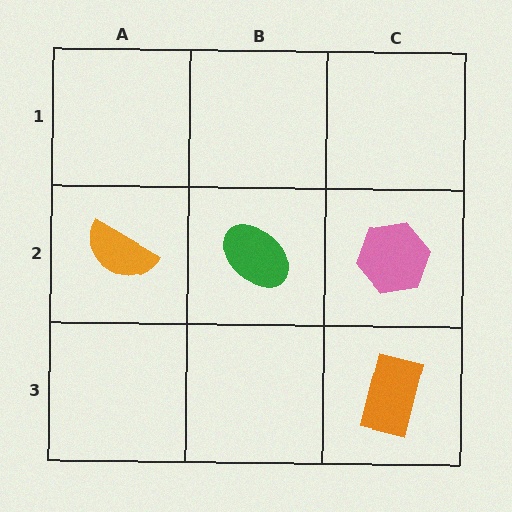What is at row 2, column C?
A pink hexagon.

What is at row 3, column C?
An orange rectangle.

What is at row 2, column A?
An orange semicircle.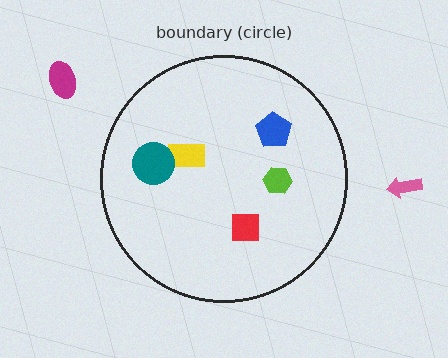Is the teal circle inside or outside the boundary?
Inside.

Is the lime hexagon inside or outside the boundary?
Inside.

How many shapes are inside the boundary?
5 inside, 2 outside.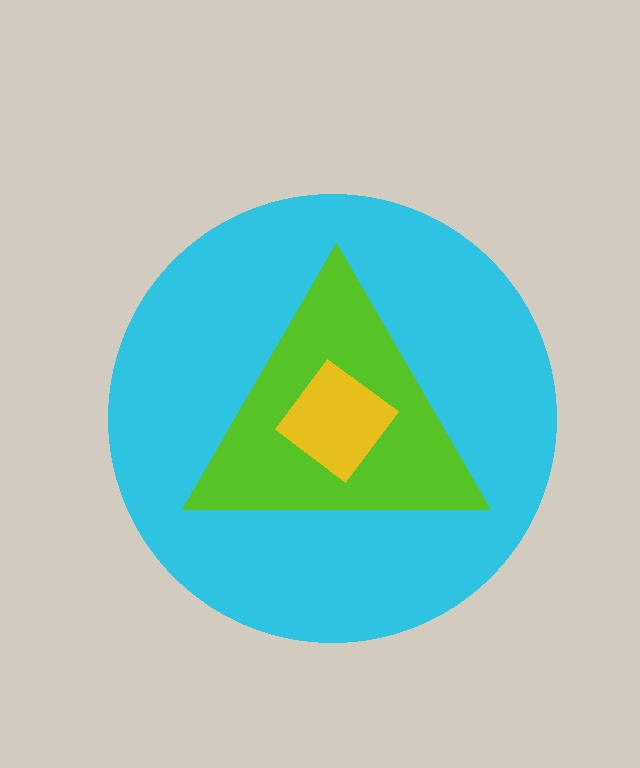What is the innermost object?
The yellow diamond.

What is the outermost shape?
The cyan circle.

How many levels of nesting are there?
3.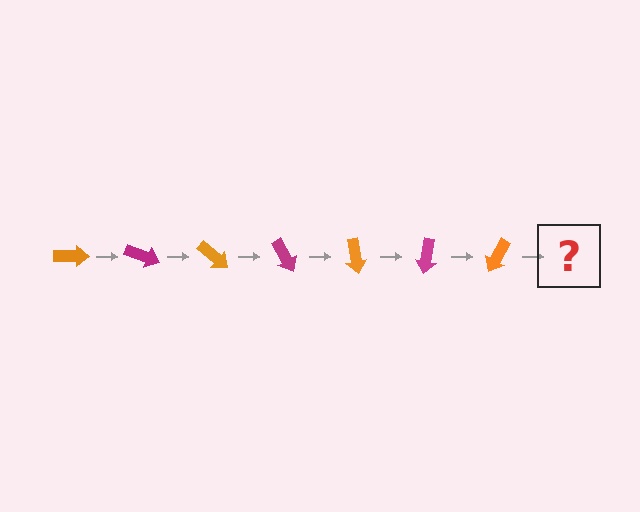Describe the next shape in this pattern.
It should be a magenta arrow, rotated 140 degrees from the start.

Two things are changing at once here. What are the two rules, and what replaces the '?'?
The two rules are that it rotates 20 degrees each step and the color cycles through orange and magenta. The '?' should be a magenta arrow, rotated 140 degrees from the start.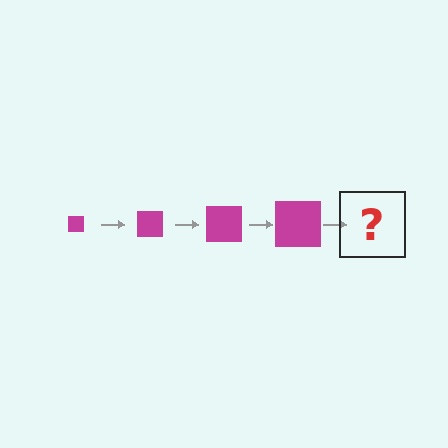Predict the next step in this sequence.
The next step is a magenta square, larger than the previous one.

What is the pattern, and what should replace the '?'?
The pattern is that the square gets progressively larger each step. The '?' should be a magenta square, larger than the previous one.